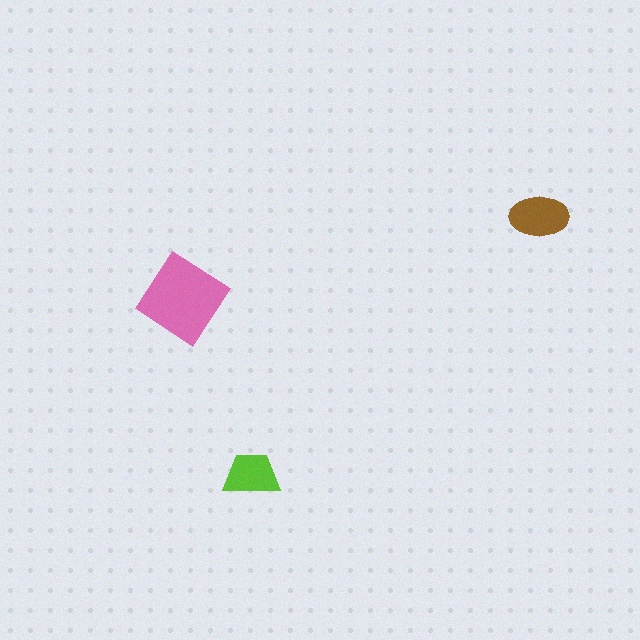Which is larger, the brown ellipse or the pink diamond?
The pink diamond.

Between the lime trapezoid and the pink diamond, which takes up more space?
The pink diamond.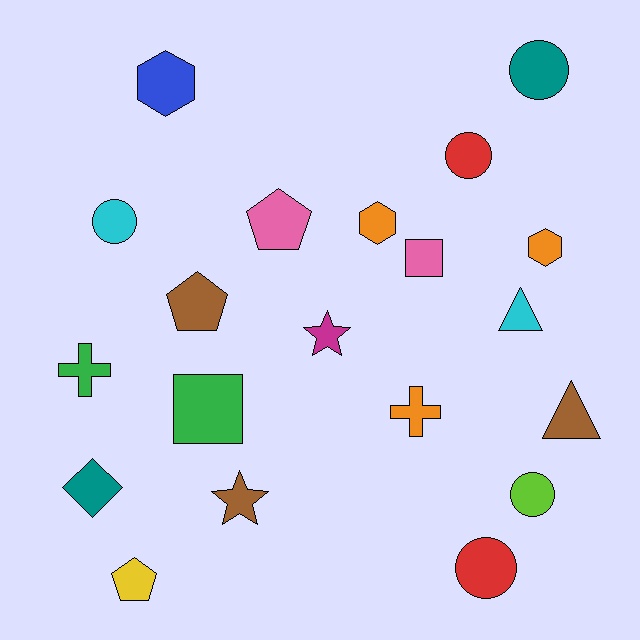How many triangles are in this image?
There are 2 triangles.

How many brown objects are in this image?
There are 3 brown objects.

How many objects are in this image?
There are 20 objects.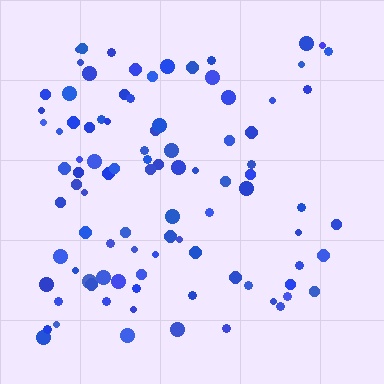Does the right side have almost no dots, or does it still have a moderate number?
Still a moderate number, just noticeably fewer than the left.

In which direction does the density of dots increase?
From right to left, with the left side densest.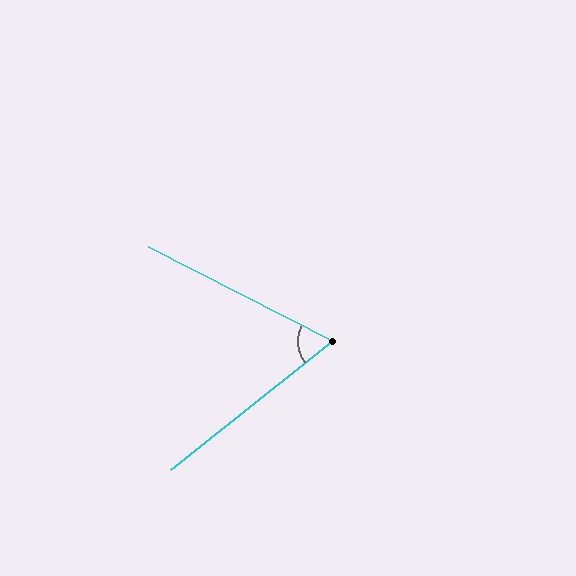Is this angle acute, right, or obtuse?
It is acute.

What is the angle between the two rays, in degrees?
Approximately 66 degrees.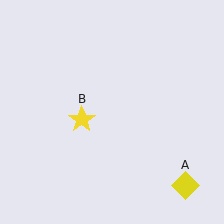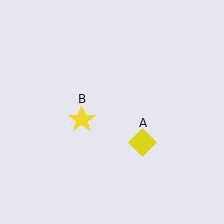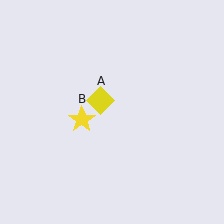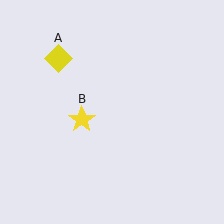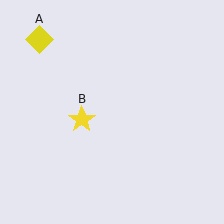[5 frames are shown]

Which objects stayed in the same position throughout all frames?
Yellow star (object B) remained stationary.